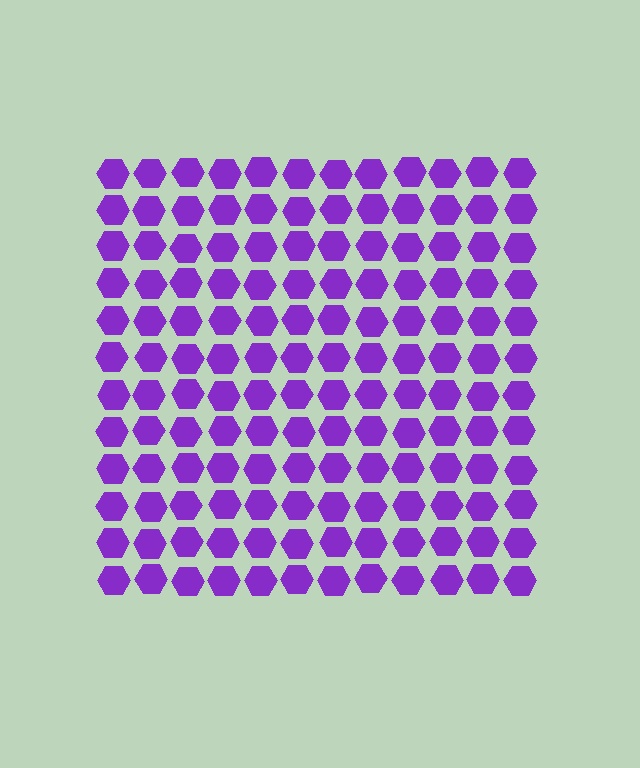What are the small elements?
The small elements are hexagons.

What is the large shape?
The large shape is a square.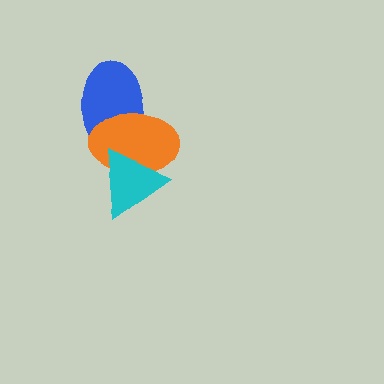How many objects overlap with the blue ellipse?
2 objects overlap with the blue ellipse.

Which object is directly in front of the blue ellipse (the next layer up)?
The orange ellipse is directly in front of the blue ellipse.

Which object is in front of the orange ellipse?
The cyan triangle is in front of the orange ellipse.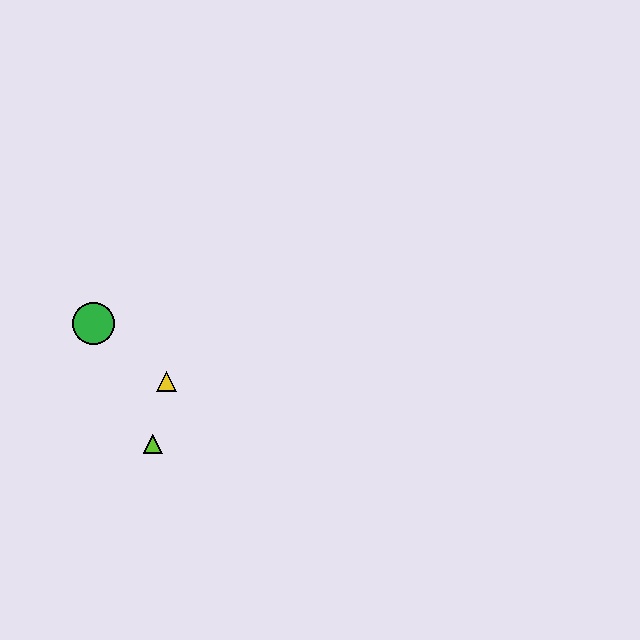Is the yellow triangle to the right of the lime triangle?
Yes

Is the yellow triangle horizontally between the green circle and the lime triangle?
No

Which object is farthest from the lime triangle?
The green circle is farthest from the lime triangle.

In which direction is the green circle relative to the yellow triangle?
The green circle is to the left of the yellow triangle.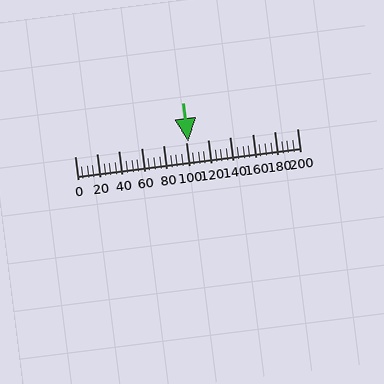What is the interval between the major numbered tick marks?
The major tick marks are spaced 20 units apart.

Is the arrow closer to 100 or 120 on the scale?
The arrow is closer to 100.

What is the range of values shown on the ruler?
The ruler shows values from 0 to 200.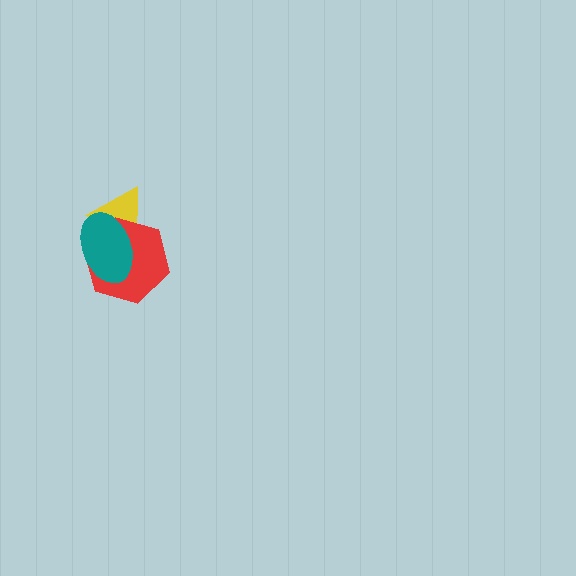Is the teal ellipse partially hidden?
No, no other shape covers it.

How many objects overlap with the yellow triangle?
2 objects overlap with the yellow triangle.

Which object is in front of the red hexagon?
The teal ellipse is in front of the red hexagon.